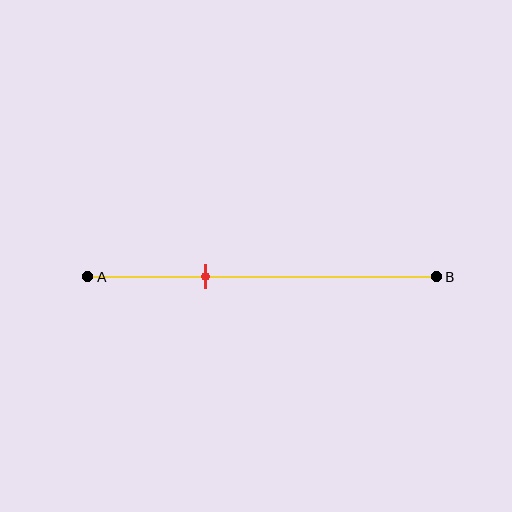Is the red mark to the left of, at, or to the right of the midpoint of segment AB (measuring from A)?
The red mark is to the left of the midpoint of segment AB.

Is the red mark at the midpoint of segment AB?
No, the mark is at about 35% from A, not at the 50% midpoint.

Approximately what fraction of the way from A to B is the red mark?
The red mark is approximately 35% of the way from A to B.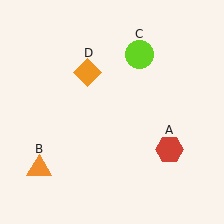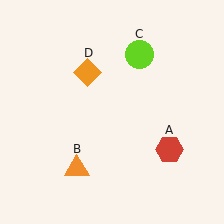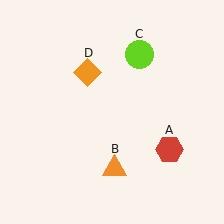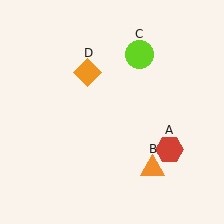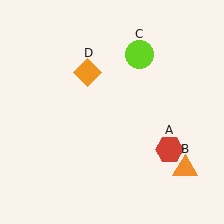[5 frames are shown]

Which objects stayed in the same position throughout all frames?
Red hexagon (object A) and lime circle (object C) and orange diamond (object D) remained stationary.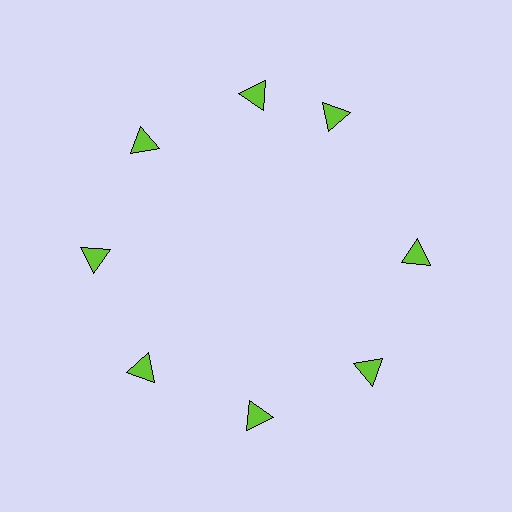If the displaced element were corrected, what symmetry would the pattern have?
It would have 8-fold rotational symmetry — the pattern would map onto itself every 45 degrees.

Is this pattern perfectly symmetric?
No. The 8 lime triangles are arranged in a ring, but one element near the 2 o'clock position is rotated out of alignment along the ring, breaking the 8-fold rotational symmetry.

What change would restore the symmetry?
The symmetry would be restored by rotating it back into even spacing with its neighbors so that all 8 triangles sit at equal angles and equal distance from the center.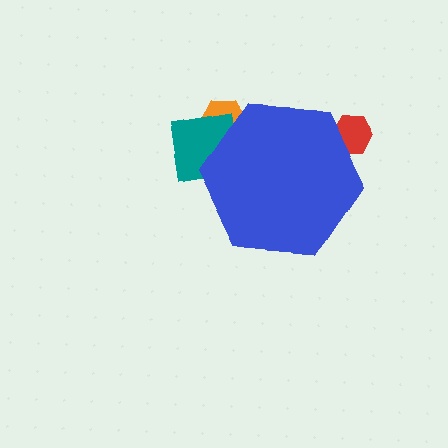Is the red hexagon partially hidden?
Yes, the red hexagon is partially hidden behind the blue hexagon.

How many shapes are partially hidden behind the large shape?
3 shapes are partially hidden.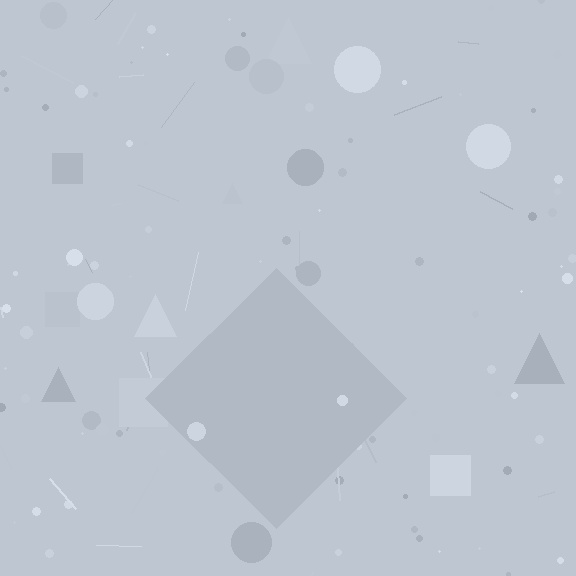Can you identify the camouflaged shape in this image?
The camouflaged shape is a diamond.